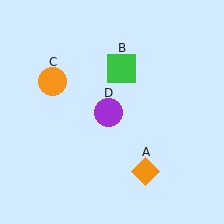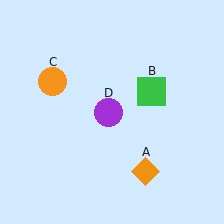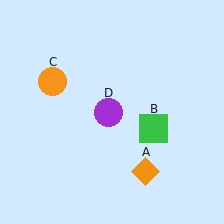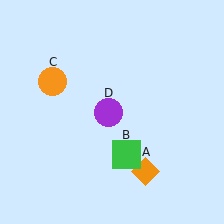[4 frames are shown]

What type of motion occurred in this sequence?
The green square (object B) rotated clockwise around the center of the scene.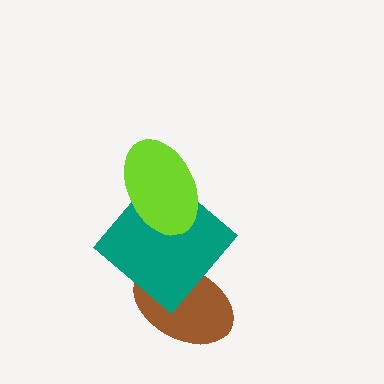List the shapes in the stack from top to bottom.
From top to bottom: the lime ellipse, the teal diamond, the brown ellipse.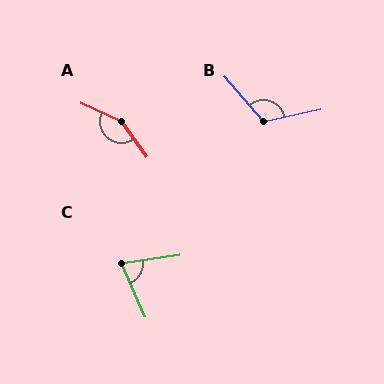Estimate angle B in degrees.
Approximately 119 degrees.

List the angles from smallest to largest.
C (75°), B (119°), A (151°).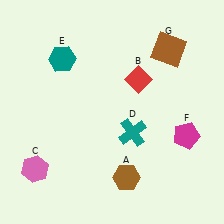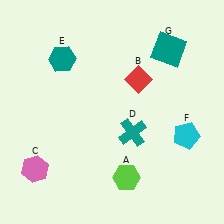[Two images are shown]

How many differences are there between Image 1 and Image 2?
There are 3 differences between the two images.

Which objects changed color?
A changed from brown to lime. F changed from magenta to cyan. G changed from brown to teal.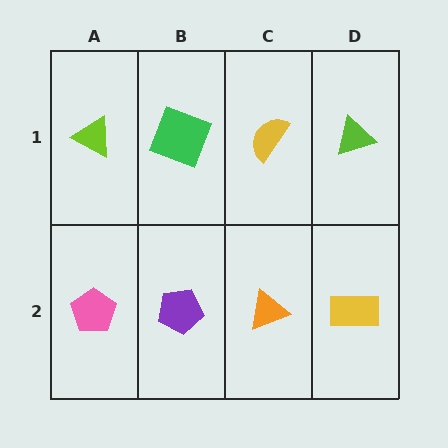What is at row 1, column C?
A yellow semicircle.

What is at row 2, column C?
An orange triangle.